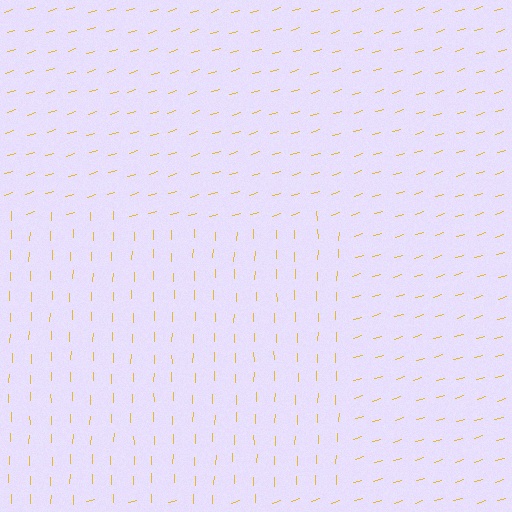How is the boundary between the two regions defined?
The boundary is defined purely by a change in line orientation (approximately 72 degrees difference). All lines are the same color and thickness.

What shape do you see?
I see a rectangle.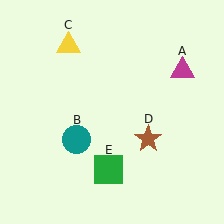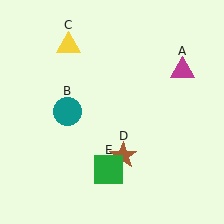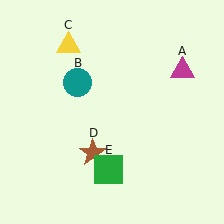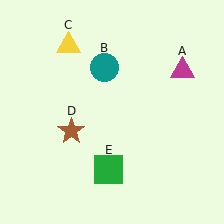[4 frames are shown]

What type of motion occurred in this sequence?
The teal circle (object B), brown star (object D) rotated clockwise around the center of the scene.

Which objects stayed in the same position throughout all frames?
Magenta triangle (object A) and yellow triangle (object C) and green square (object E) remained stationary.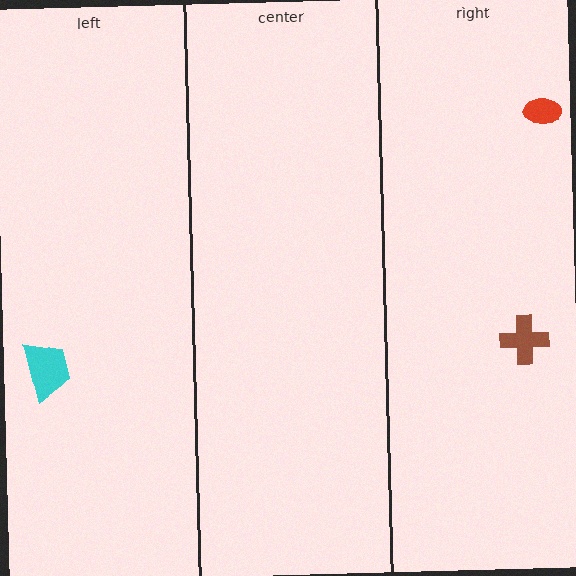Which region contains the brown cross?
The right region.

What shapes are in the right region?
The brown cross, the red ellipse.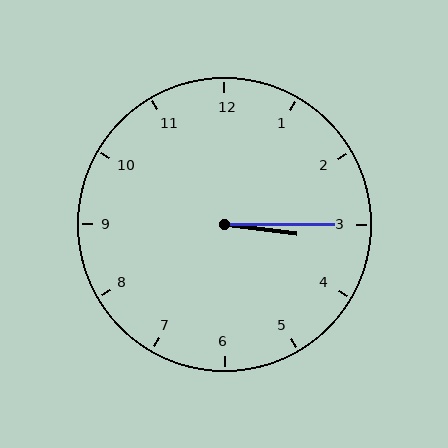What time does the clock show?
3:15.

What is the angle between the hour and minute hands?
Approximately 8 degrees.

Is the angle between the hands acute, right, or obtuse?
It is acute.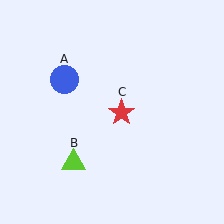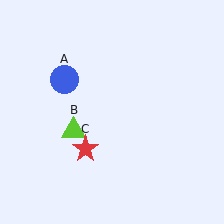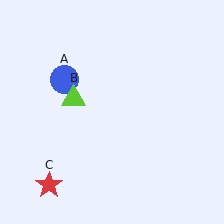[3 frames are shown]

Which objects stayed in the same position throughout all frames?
Blue circle (object A) remained stationary.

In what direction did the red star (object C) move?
The red star (object C) moved down and to the left.